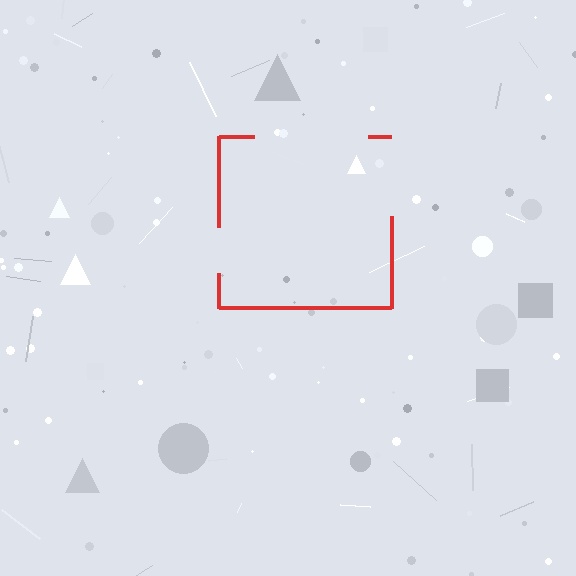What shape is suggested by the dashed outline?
The dashed outline suggests a square.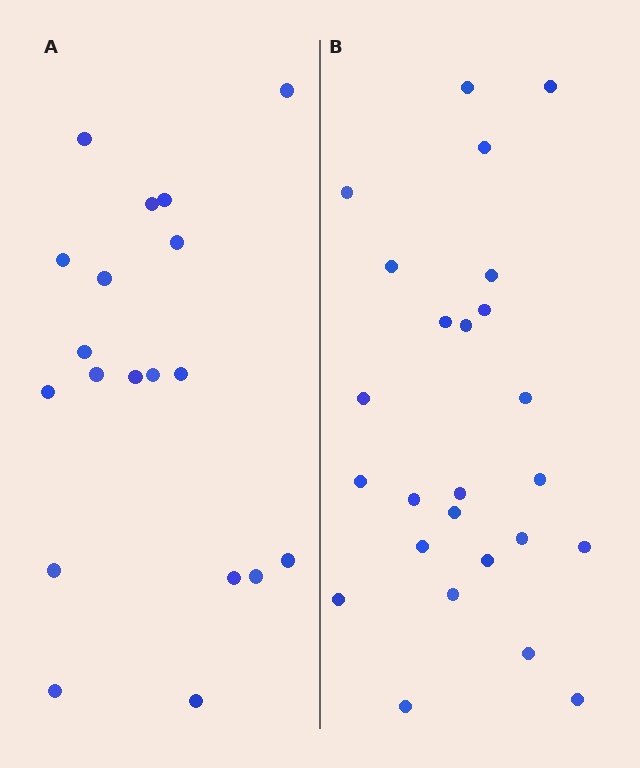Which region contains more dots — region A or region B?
Region B (the right region) has more dots.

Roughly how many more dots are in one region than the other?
Region B has about 6 more dots than region A.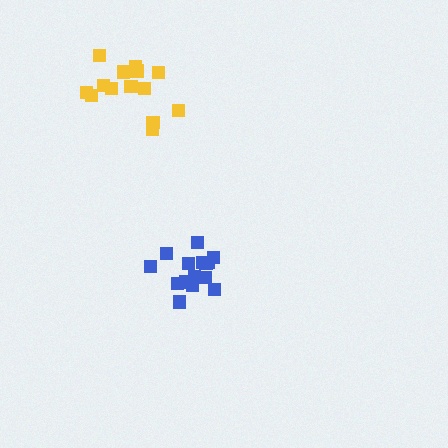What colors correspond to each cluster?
The clusters are colored: blue, yellow.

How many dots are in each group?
Group 1: 15 dots, Group 2: 14 dots (29 total).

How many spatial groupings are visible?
There are 2 spatial groupings.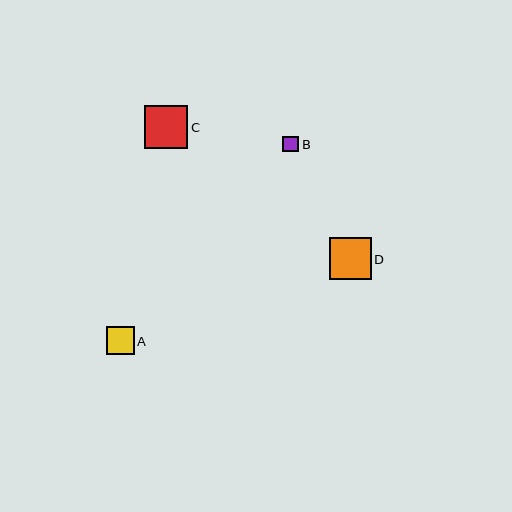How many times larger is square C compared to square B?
Square C is approximately 2.7 times the size of square B.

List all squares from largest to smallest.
From largest to smallest: C, D, A, B.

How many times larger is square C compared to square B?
Square C is approximately 2.7 times the size of square B.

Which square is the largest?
Square C is the largest with a size of approximately 43 pixels.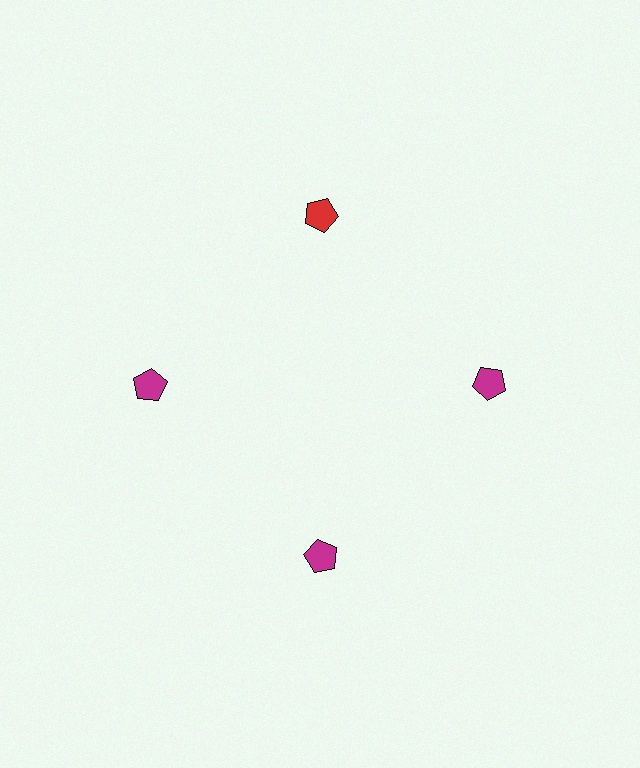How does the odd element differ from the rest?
It has a different color: red instead of magenta.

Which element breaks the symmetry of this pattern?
The red pentagon at roughly the 12 o'clock position breaks the symmetry. All other shapes are magenta pentagons.